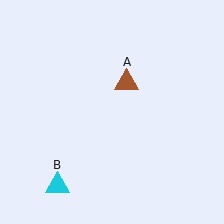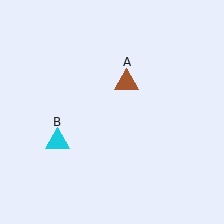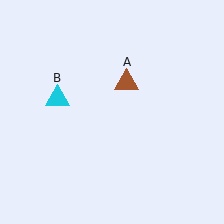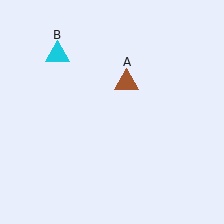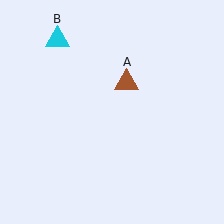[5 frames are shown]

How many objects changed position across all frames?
1 object changed position: cyan triangle (object B).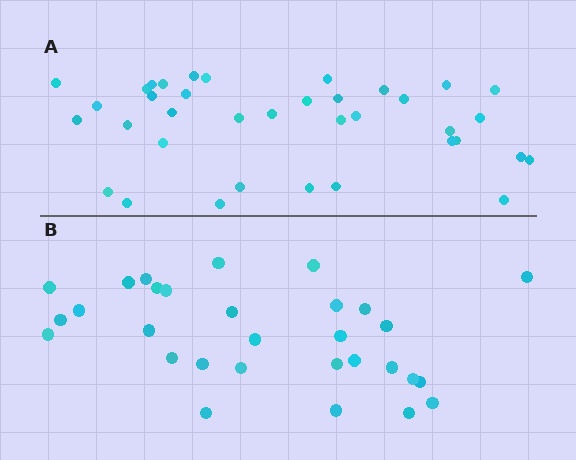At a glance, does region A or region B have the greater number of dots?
Region A (the top region) has more dots.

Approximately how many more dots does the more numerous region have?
Region A has roughly 8 or so more dots than region B.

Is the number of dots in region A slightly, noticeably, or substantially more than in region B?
Region A has only slightly more — the two regions are fairly close. The ratio is roughly 1.2 to 1.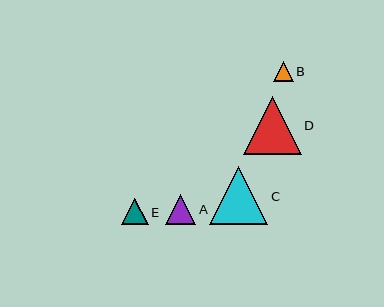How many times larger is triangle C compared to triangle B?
Triangle C is approximately 3.0 times the size of triangle B.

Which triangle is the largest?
Triangle C is the largest with a size of approximately 58 pixels.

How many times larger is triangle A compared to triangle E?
Triangle A is approximately 1.2 times the size of triangle E.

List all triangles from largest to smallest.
From largest to smallest: C, D, A, E, B.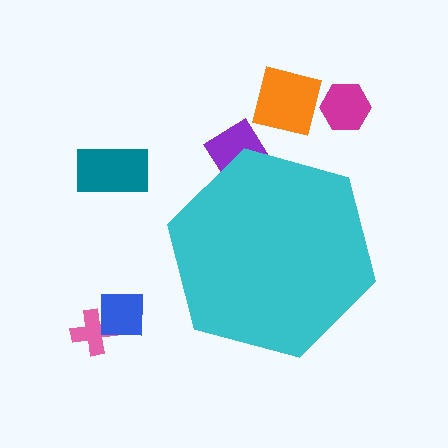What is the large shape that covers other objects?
A cyan hexagon.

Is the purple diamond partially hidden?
Yes, the purple diamond is partially hidden behind the cyan hexagon.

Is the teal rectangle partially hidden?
No, the teal rectangle is fully visible.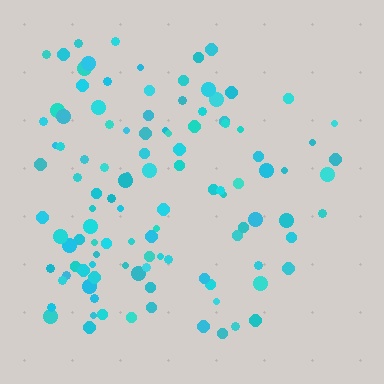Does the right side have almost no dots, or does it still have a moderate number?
Still a moderate number, just noticeably fewer than the left.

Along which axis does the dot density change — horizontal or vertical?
Horizontal.